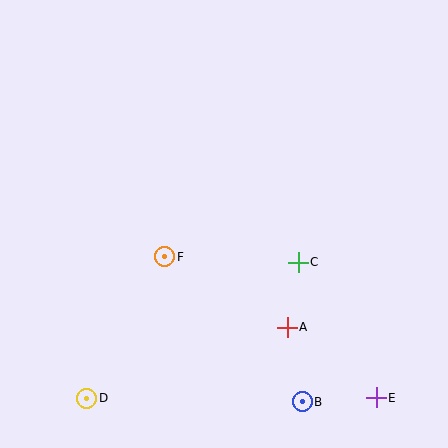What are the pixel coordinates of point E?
Point E is at (376, 398).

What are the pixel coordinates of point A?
Point A is at (287, 327).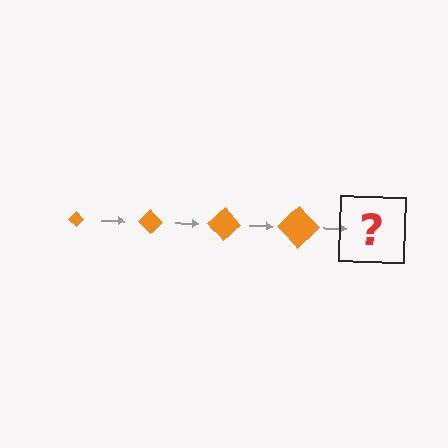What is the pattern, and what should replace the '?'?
The pattern is that the diamond gets progressively larger each step. The '?' should be an orange diamond, larger than the previous one.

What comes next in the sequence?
The next element should be an orange diamond, larger than the previous one.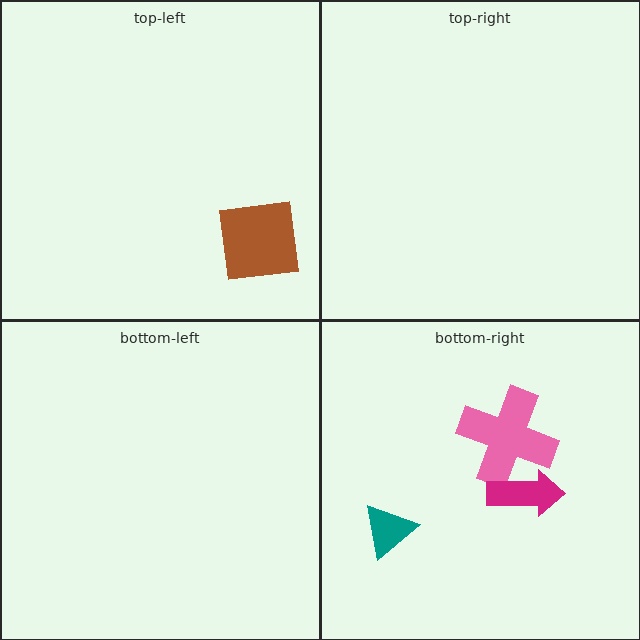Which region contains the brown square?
The top-left region.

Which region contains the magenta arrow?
The bottom-right region.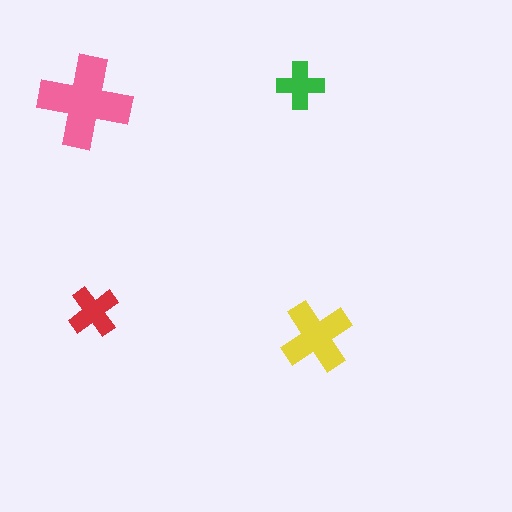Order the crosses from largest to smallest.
the pink one, the yellow one, the red one, the green one.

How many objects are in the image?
There are 4 objects in the image.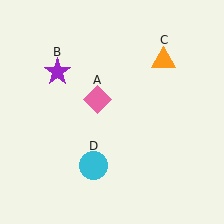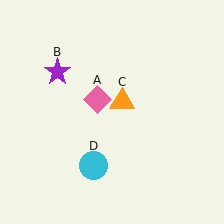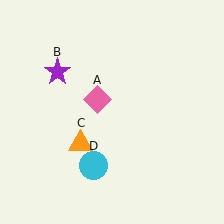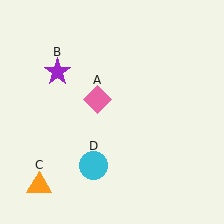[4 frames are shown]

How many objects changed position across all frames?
1 object changed position: orange triangle (object C).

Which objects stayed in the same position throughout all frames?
Pink diamond (object A) and purple star (object B) and cyan circle (object D) remained stationary.